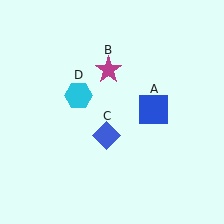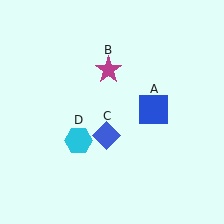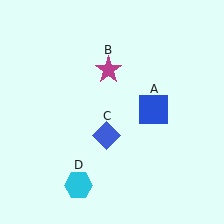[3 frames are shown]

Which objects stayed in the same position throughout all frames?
Blue square (object A) and magenta star (object B) and blue diamond (object C) remained stationary.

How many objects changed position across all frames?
1 object changed position: cyan hexagon (object D).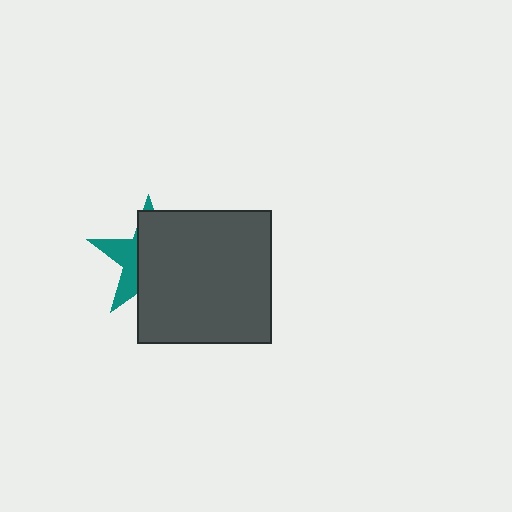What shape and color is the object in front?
The object in front is a dark gray square.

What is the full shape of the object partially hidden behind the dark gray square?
The partially hidden object is a teal star.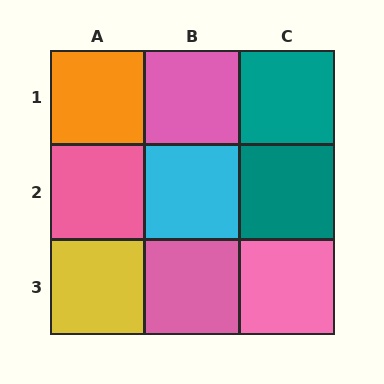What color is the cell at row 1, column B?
Pink.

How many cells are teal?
2 cells are teal.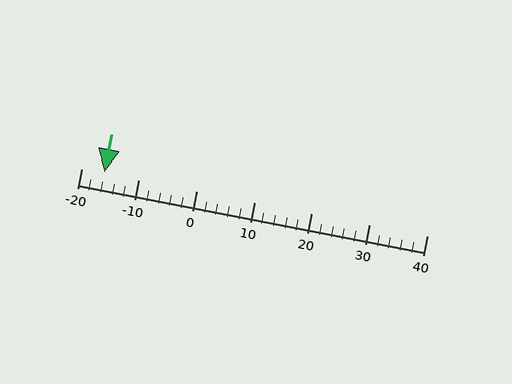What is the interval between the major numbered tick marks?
The major tick marks are spaced 10 units apart.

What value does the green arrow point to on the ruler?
The green arrow points to approximately -16.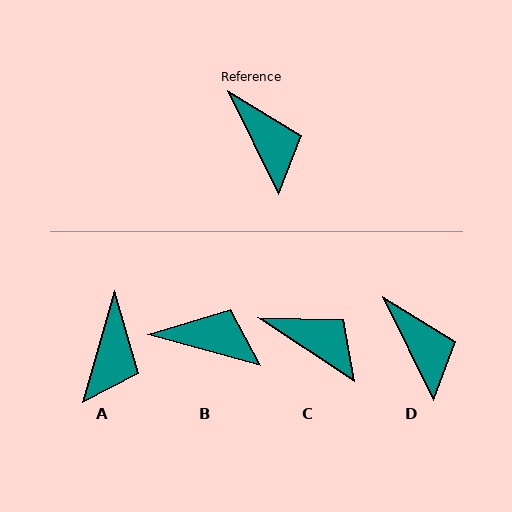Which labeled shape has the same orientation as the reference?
D.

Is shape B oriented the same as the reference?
No, it is off by about 49 degrees.